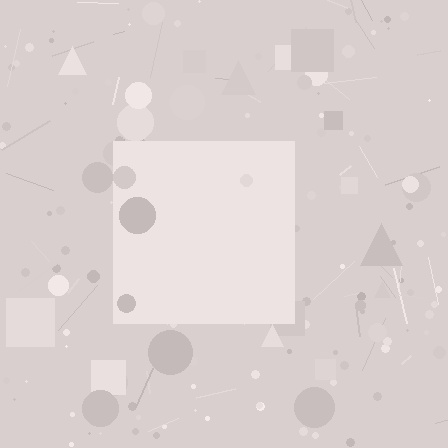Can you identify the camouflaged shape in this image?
The camouflaged shape is a square.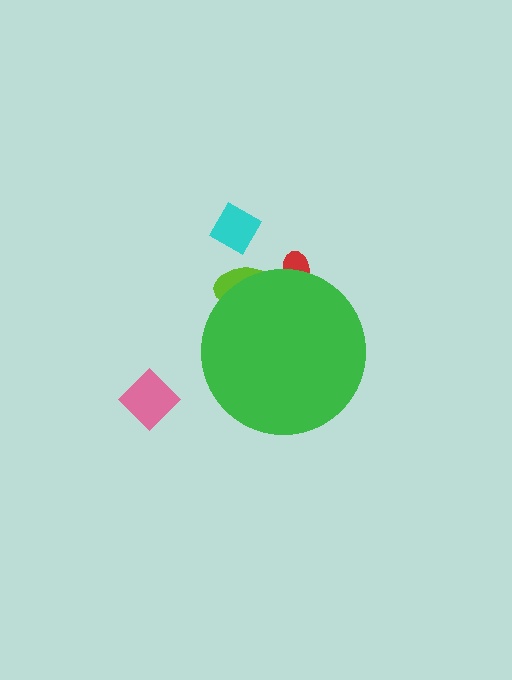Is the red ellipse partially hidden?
Yes, the red ellipse is partially hidden behind the green circle.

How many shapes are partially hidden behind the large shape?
2 shapes are partially hidden.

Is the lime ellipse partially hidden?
Yes, the lime ellipse is partially hidden behind the green circle.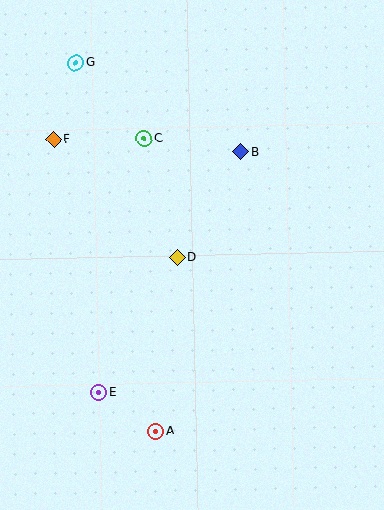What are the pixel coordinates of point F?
Point F is at (54, 139).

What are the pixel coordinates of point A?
Point A is at (156, 431).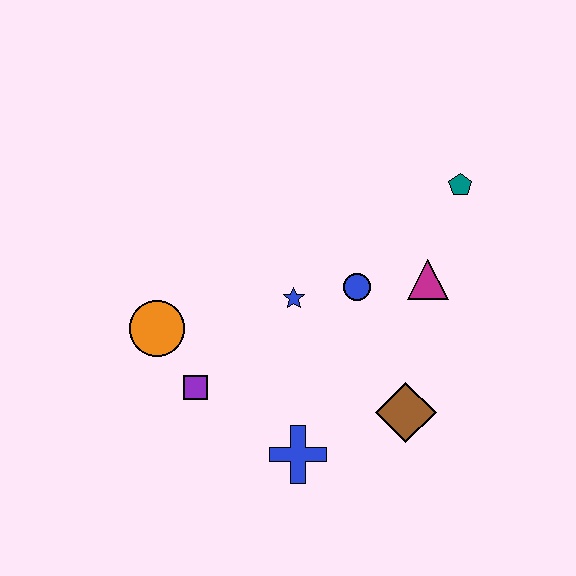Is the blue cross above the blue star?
No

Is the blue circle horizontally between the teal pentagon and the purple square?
Yes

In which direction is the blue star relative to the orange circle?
The blue star is to the right of the orange circle.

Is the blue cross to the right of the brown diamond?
No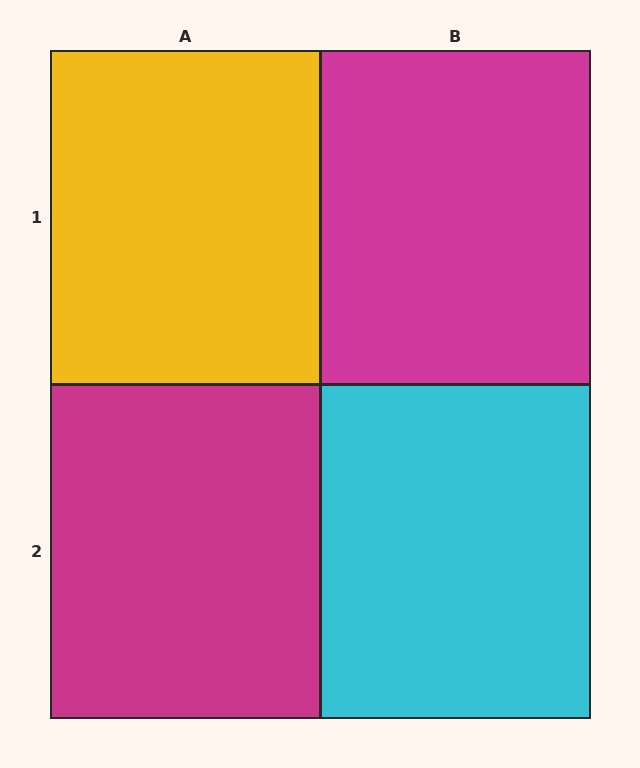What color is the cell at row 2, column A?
Magenta.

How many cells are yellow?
1 cell is yellow.